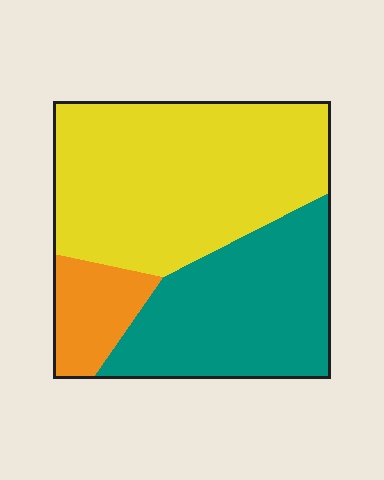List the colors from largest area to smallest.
From largest to smallest: yellow, teal, orange.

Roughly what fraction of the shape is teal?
Teal takes up between a quarter and a half of the shape.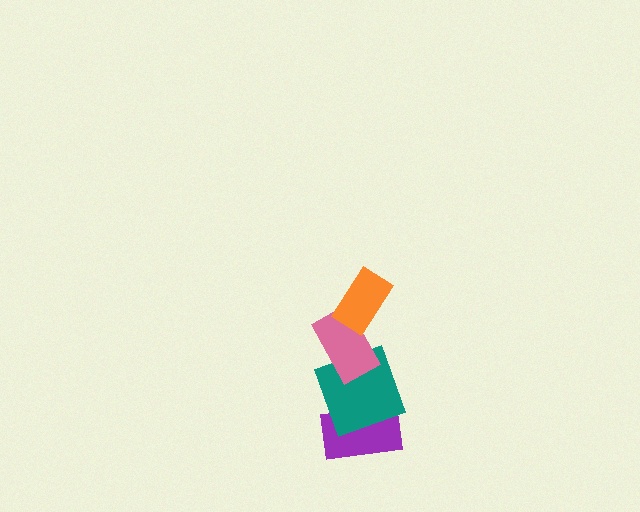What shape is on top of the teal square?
The pink rectangle is on top of the teal square.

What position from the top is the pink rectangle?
The pink rectangle is 2nd from the top.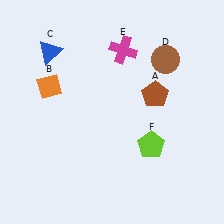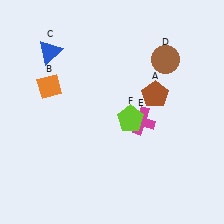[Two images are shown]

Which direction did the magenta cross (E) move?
The magenta cross (E) moved down.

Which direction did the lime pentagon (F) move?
The lime pentagon (F) moved up.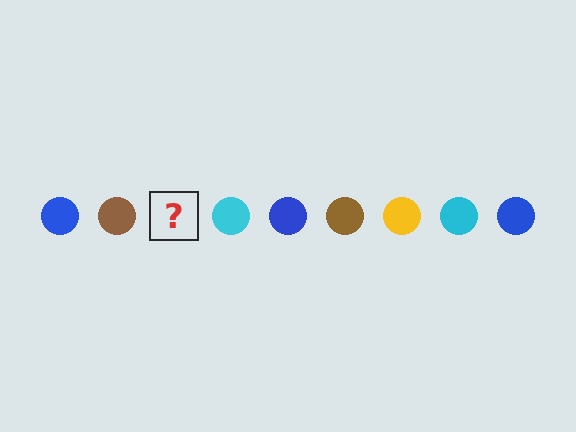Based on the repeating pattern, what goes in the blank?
The blank should be a yellow circle.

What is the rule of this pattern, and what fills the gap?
The rule is that the pattern cycles through blue, brown, yellow, cyan circles. The gap should be filled with a yellow circle.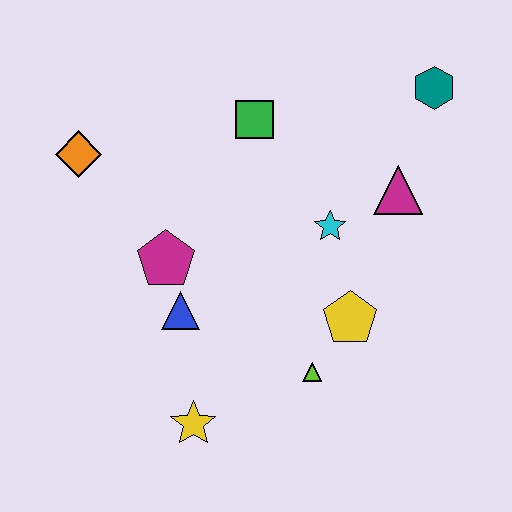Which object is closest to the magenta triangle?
The cyan star is closest to the magenta triangle.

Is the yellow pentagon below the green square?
Yes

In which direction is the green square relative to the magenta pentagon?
The green square is above the magenta pentagon.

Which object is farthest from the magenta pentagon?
The teal hexagon is farthest from the magenta pentagon.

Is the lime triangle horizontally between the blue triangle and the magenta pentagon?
No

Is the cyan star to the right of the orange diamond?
Yes